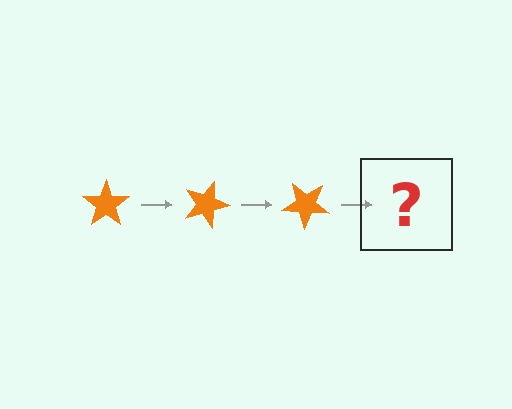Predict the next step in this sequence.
The next step is an orange star rotated 60 degrees.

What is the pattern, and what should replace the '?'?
The pattern is that the star rotates 20 degrees each step. The '?' should be an orange star rotated 60 degrees.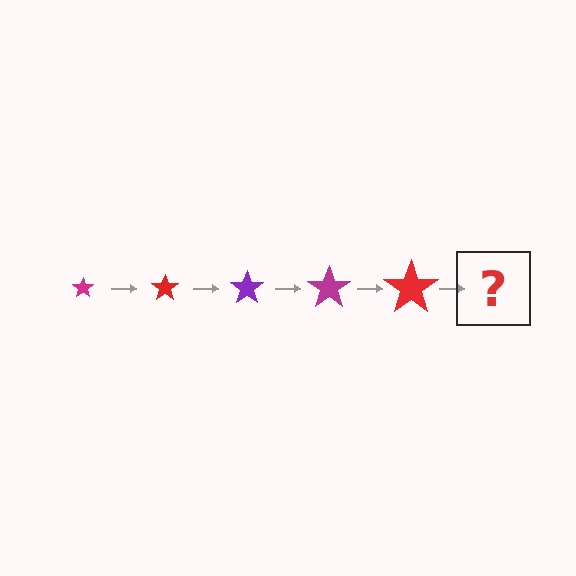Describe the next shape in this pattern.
It should be a purple star, larger than the previous one.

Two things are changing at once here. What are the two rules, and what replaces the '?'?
The two rules are that the star grows larger each step and the color cycles through magenta, red, and purple. The '?' should be a purple star, larger than the previous one.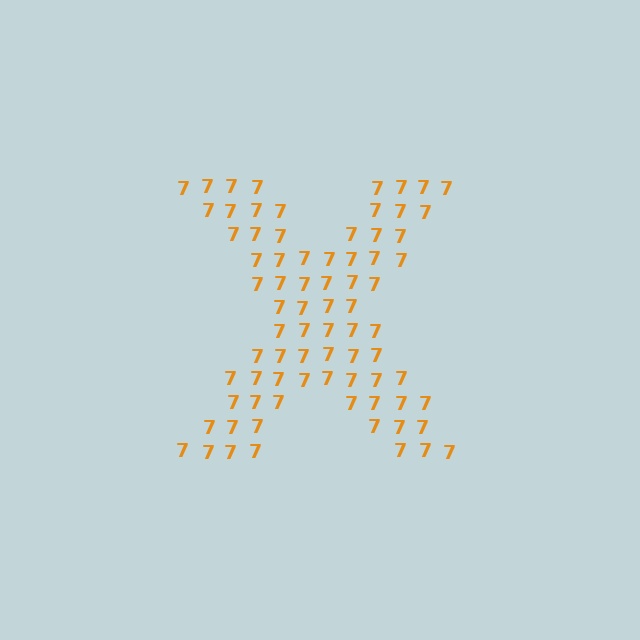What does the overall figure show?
The overall figure shows the letter X.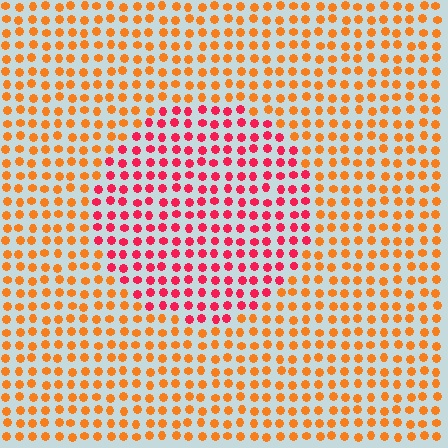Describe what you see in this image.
The image is filled with small orange elements in a uniform arrangement. A circle-shaped region is visible where the elements are tinted to a slightly different hue, forming a subtle color boundary.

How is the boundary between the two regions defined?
The boundary is defined purely by a slight shift in hue (about 42 degrees). Spacing, size, and orientation are identical on both sides.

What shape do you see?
I see a circle.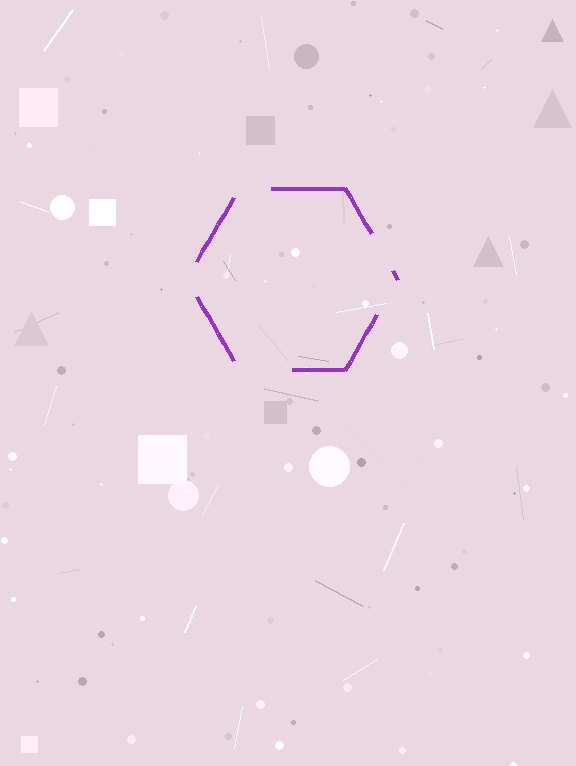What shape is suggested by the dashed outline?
The dashed outline suggests a hexagon.